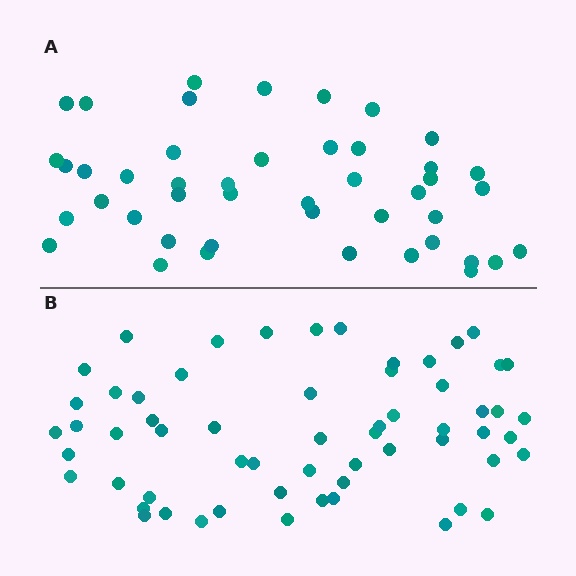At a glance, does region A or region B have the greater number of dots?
Region B (the bottom region) has more dots.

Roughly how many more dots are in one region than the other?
Region B has approximately 15 more dots than region A.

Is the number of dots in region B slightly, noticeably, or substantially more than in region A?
Region B has noticeably more, but not dramatically so. The ratio is roughly 1.3 to 1.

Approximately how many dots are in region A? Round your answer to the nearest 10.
About 40 dots. (The exact count is 45, which rounds to 40.)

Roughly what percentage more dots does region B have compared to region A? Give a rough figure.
About 35% more.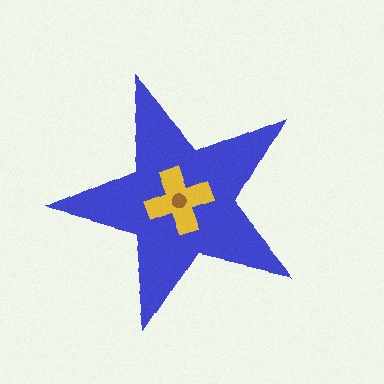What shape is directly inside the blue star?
The yellow cross.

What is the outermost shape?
The blue star.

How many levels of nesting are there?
3.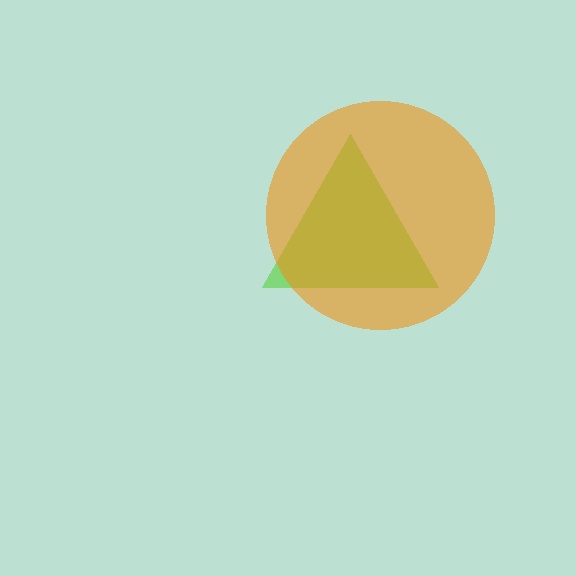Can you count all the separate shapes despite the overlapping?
Yes, there are 2 separate shapes.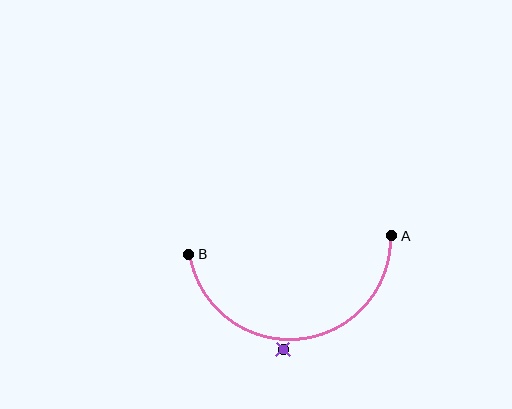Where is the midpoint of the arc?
The arc midpoint is the point on the curve farthest from the straight line joining A and B. It sits below that line.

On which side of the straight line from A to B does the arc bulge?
The arc bulges below the straight line connecting A and B.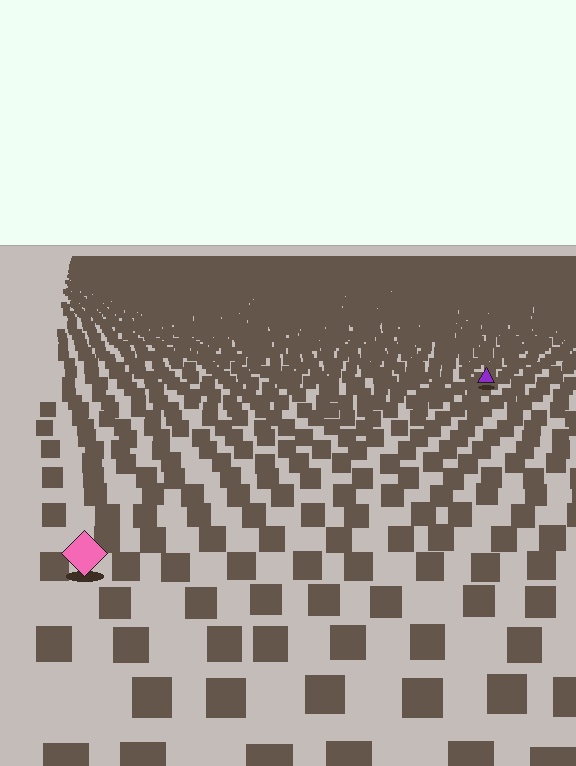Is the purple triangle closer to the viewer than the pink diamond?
No. The pink diamond is closer — you can tell from the texture gradient: the ground texture is coarser near it.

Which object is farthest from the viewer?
The purple triangle is farthest from the viewer. It appears smaller and the ground texture around it is denser.